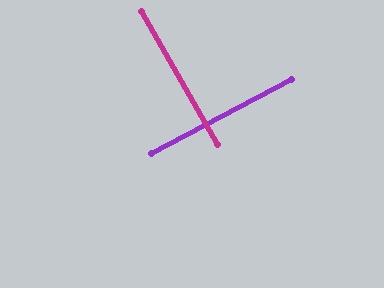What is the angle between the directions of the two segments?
Approximately 88 degrees.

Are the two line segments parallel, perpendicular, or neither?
Perpendicular — they meet at approximately 88°.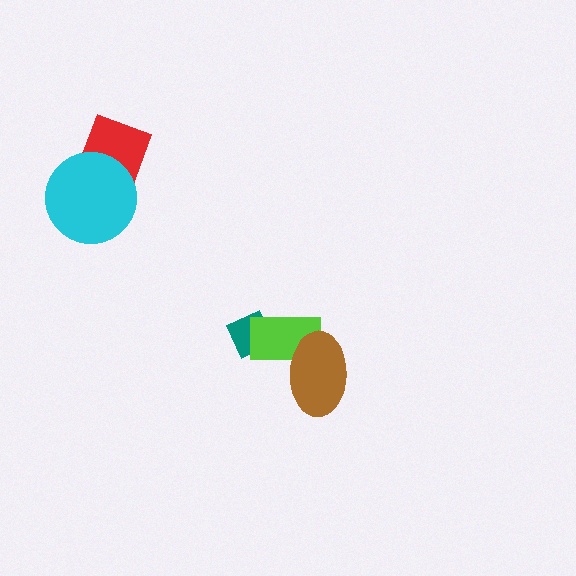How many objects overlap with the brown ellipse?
1 object overlaps with the brown ellipse.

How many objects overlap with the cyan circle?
1 object overlaps with the cyan circle.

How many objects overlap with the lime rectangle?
2 objects overlap with the lime rectangle.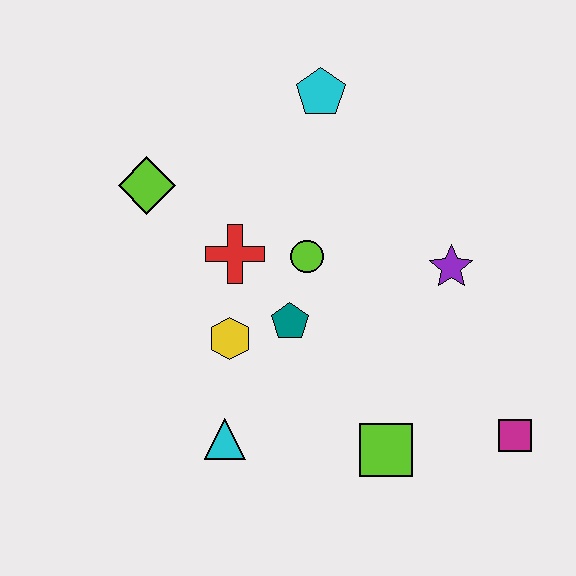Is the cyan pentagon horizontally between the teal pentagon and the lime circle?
No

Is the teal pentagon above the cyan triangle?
Yes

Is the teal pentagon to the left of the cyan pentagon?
Yes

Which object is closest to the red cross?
The lime circle is closest to the red cross.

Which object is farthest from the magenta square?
The lime diamond is farthest from the magenta square.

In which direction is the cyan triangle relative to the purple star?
The cyan triangle is to the left of the purple star.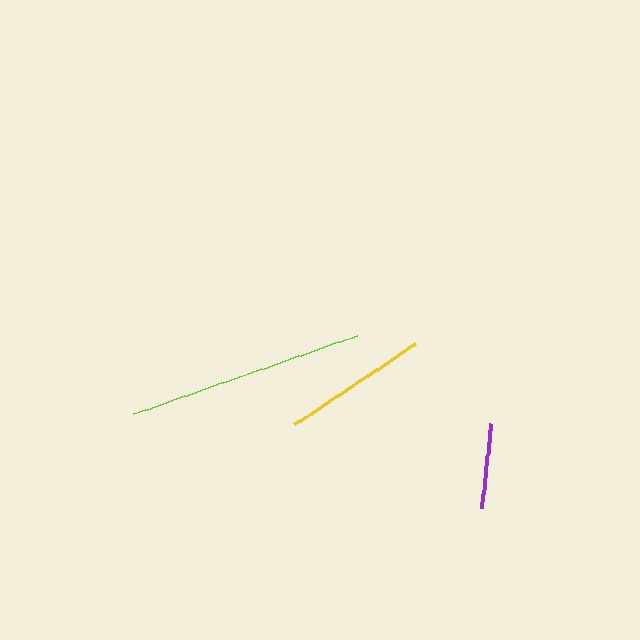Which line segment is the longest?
The lime line is the longest at approximately 236 pixels.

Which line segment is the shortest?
The purple line is the shortest at approximately 85 pixels.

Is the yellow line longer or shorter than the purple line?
The yellow line is longer than the purple line.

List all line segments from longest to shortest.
From longest to shortest: lime, yellow, purple.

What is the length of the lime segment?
The lime segment is approximately 236 pixels long.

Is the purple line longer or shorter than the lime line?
The lime line is longer than the purple line.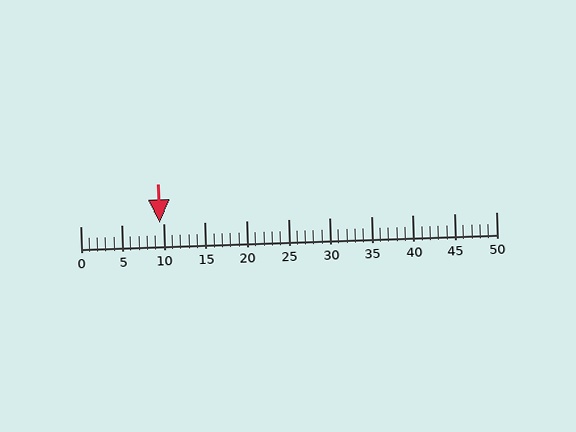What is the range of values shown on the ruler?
The ruler shows values from 0 to 50.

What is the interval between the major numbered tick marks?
The major tick marks are spaced 5 units apart.